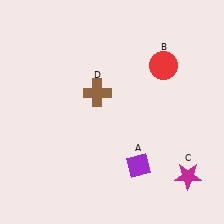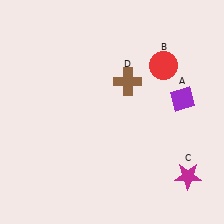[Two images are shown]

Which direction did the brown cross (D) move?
The brown cross (D) moved right.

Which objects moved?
The objects that moved are: the purple diamond (A), the brown cross (D).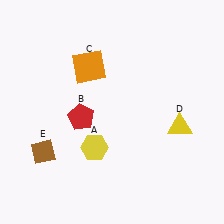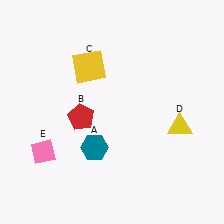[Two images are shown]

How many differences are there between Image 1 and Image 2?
There are 3 differences between the two images.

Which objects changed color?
A changed from yellow to teal. C changed from orange to yellow. E changed from brown to pink.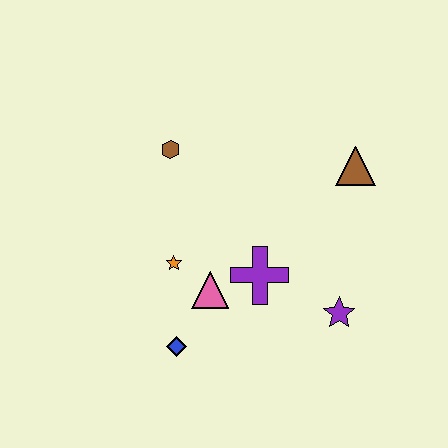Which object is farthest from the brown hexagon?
The purple star is farthest from the brown hexagon.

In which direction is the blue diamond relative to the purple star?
The blue diamond is to the left of the purple star.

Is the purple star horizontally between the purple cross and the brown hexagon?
No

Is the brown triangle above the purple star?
Yes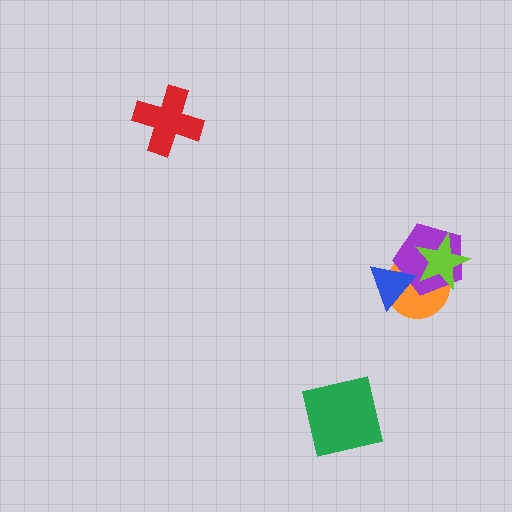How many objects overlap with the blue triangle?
2 objects overlap with the blue triangle.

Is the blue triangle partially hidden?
No, no other shape covers it.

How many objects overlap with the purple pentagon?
3 objects overlap with the purple pentagon.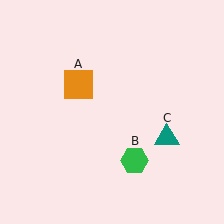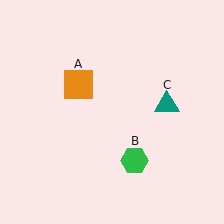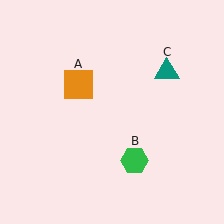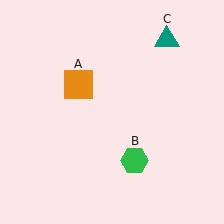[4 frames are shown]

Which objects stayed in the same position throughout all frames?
Orange square (object A) and green hexagon (object B) remained stationary.